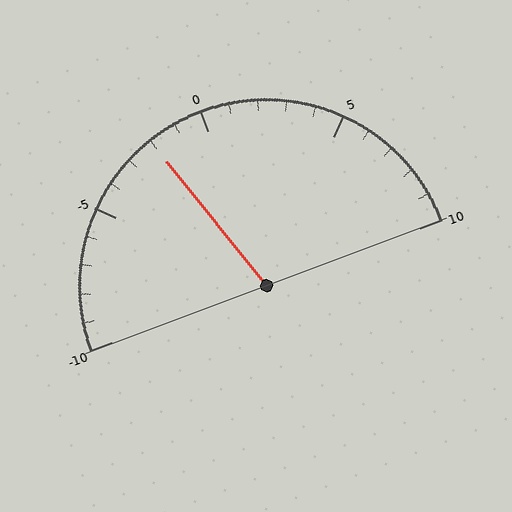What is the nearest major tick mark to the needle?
The nearest major tick mark is 0.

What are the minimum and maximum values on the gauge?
The gauge ranges from -10 to 10.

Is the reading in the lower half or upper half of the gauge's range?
The reading is in the lower half of the range (-10 to 10).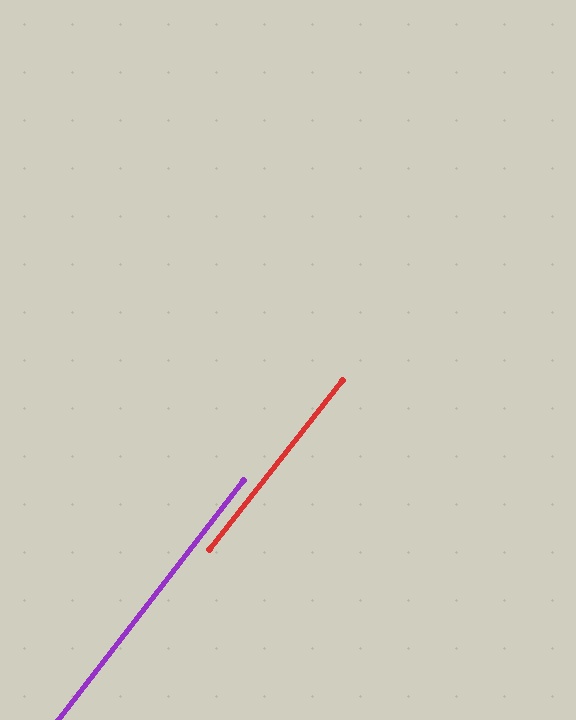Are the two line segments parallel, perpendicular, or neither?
Parallel — their directions differ by only 0.5°.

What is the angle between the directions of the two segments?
Approximately 1 degree.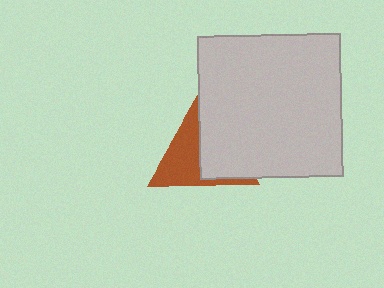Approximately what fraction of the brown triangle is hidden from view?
Roughly 49% of the brown triangle is hidden behind the light gray square.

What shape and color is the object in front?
The object in front is a light gray square.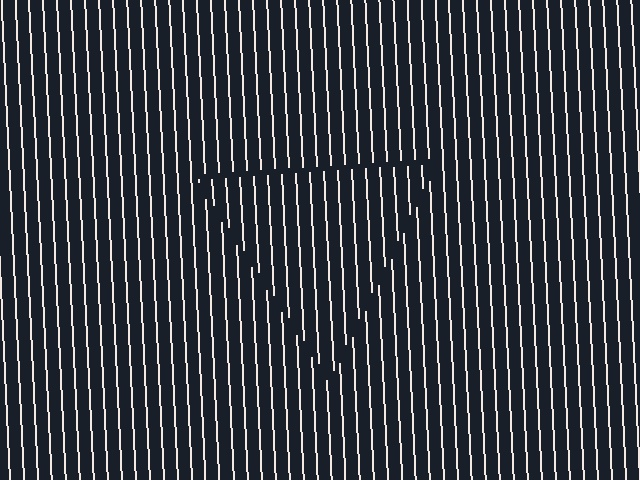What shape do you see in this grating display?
An illusory triangle. The interior of the shape contains the same grating, shifted by half a period — the contour is defined by the phase discontinuity where line-ends from the inner and outer gratings abut.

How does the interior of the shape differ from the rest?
The interior of the shape contains the same grating, shifted by half a period — the contour is defined by the phase discontinuity where line-ends from the inner and outer gratings abut.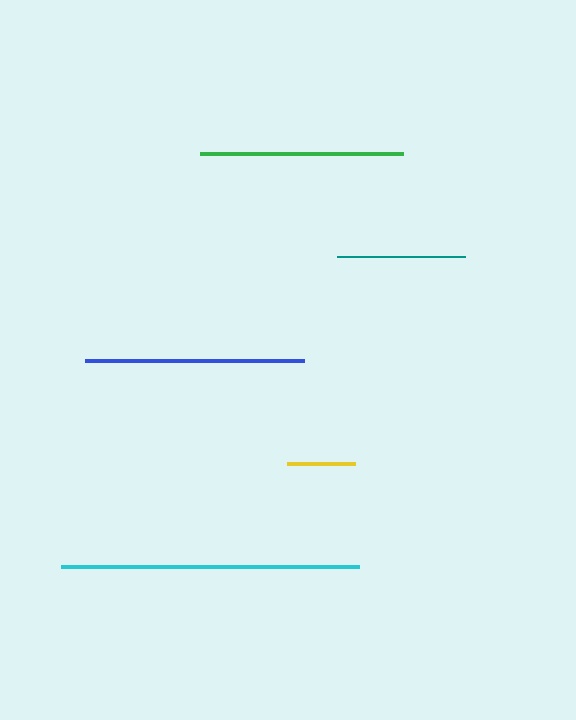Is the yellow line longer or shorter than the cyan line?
The cyan line is longer than the yellow line.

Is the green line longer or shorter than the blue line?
The blue line is longer than the green line.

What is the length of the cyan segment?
The cyan segment is approximately 298 pixels long.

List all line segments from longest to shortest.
From longest to shortest: cyan, blue, green, teal, yellow.